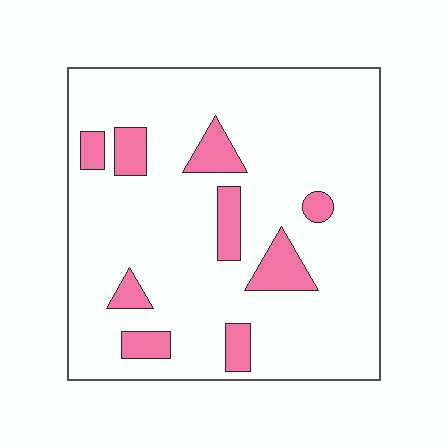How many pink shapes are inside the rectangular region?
9.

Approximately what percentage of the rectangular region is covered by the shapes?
Approximately 15%.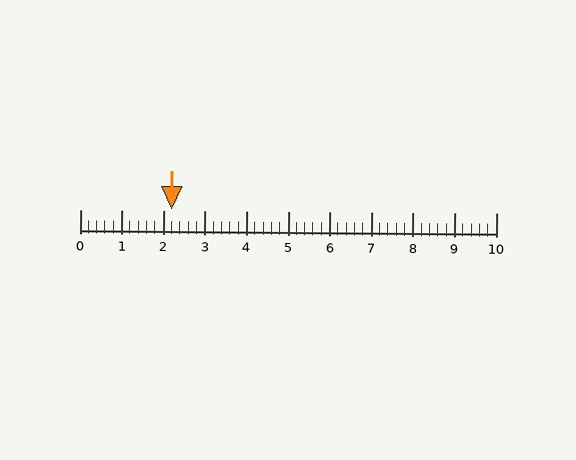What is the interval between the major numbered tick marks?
The major tick marks are spaced 1 units apart.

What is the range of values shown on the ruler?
The ruler shows values from 0 to 10.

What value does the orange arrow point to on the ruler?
The orange arrow points to approximately 2.2.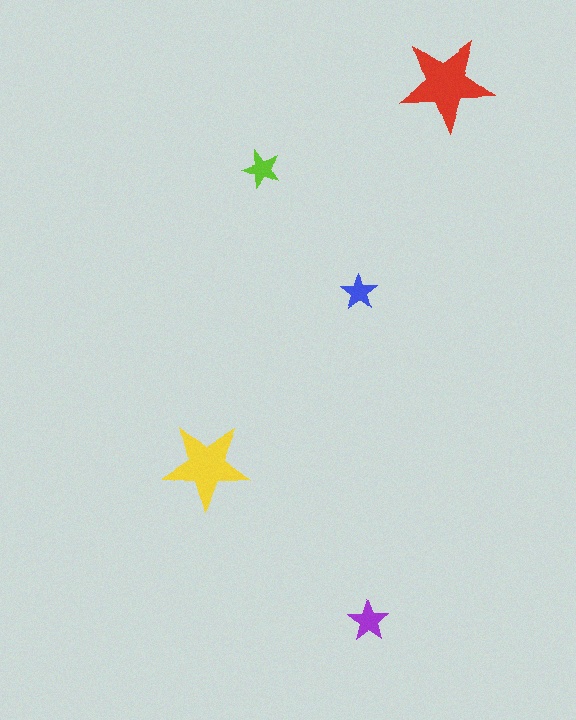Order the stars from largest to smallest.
the red one, the yellow one, the purple one, the lime one, the blue one.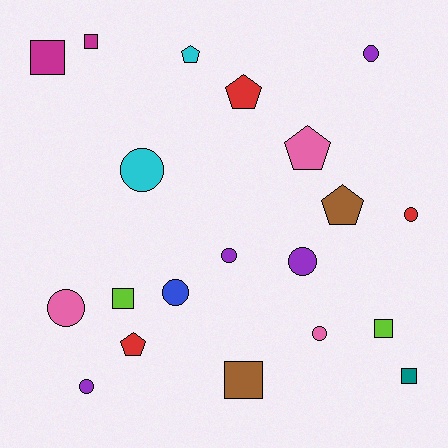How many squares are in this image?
There are 6 squares.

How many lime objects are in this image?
There are 2 lime objects.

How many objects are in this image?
There are 20 objects.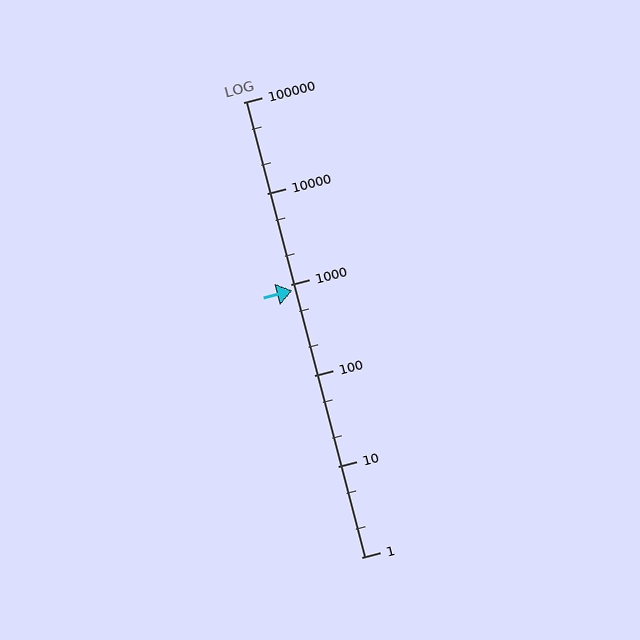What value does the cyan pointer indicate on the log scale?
The pointer indicates approximately 860.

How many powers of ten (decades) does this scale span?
The scale spans 5 decades, from 1 to 100000.